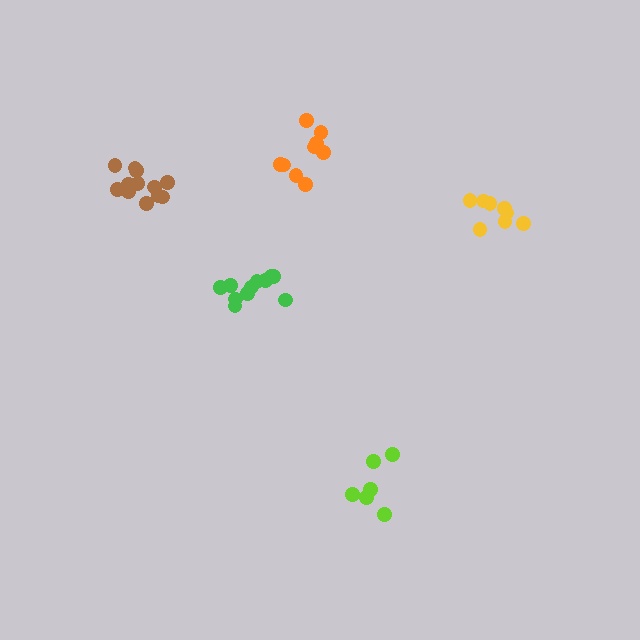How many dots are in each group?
Group 1: 12 dots, Group 2: 11 dots, Group 3: 9 dots, Group 4: 6 dots, Group 5: 8 dots (46 total).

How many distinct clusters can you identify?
There are 5 distinct clusters.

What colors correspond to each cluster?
The clusters are colored: brown, green, orange, lime, yellow.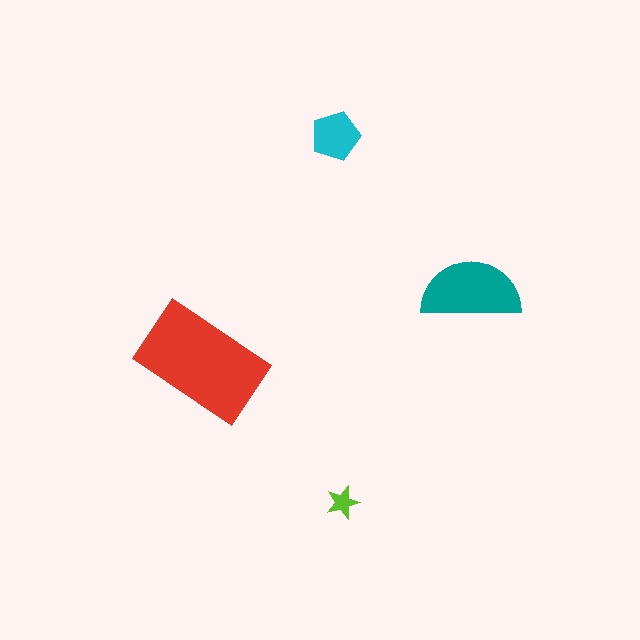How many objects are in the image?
There are 4 objects in the image.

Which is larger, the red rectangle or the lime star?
The red rectangle.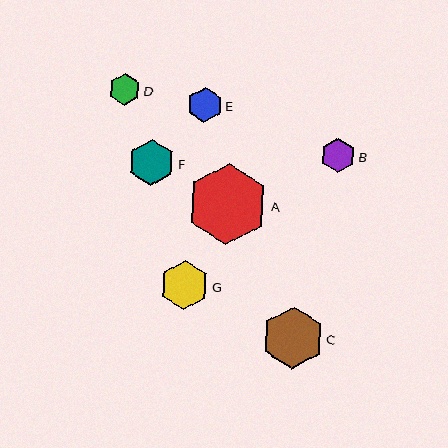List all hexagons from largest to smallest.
From largest to smallest: A, C, G, F, E, B, D.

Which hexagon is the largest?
Hexagon A is the largest with a size of approximately 81 pixels.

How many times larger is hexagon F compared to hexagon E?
Hexagon F is approximately 1.3 times the size of hexagon E.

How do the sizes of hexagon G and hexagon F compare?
Hexagon G and hexagon F are approximately the same size.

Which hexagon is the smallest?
Hexagon D is the smallest with a size of approximately 32 pixels.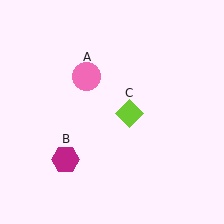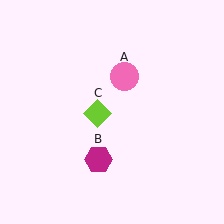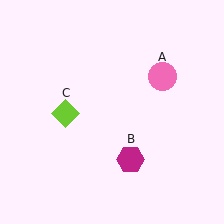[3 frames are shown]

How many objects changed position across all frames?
3 objects changed position: pink circle (object A), magenta hexagon (object B), lime diamond (object C).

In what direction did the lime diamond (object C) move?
The lime diamond (object C) moved left.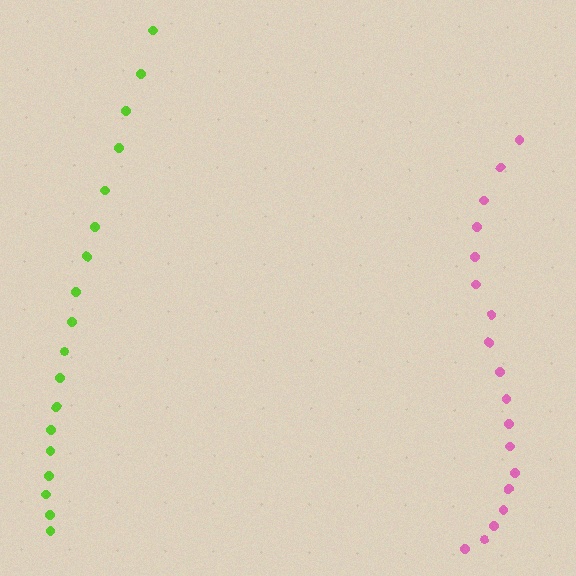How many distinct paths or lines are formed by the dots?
There are 2 distinct paths.